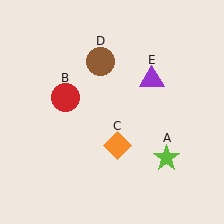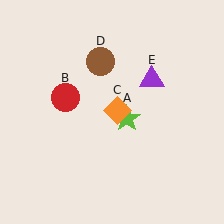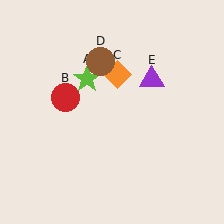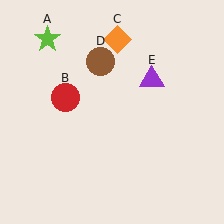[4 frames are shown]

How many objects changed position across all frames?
2 objects changed position: lime star (object A), orange diamond (object C).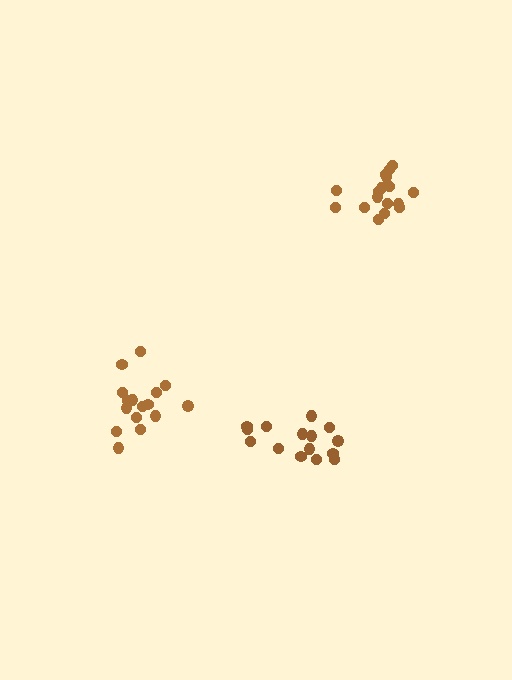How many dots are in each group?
Group 1: 15 dots, Group 2: 16 dots, Group 3: 17 dots (48 total).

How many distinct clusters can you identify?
There are 3 distinct clusters.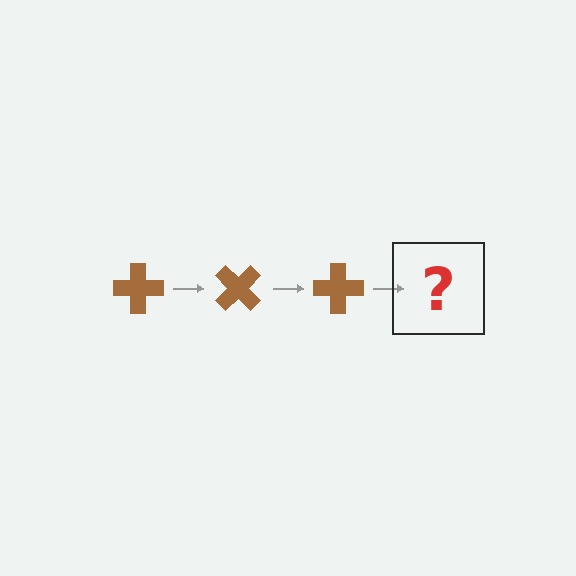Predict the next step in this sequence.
The next step is a brown cross rotated 135 degrees.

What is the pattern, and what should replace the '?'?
The pattern is that the cross rotates 45 degrees each step. The '?' should be a brown cross rotated 135 degrees.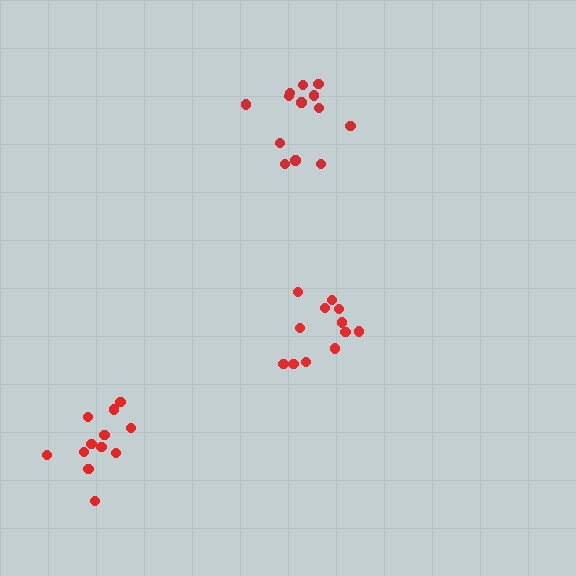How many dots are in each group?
Group 1: 12 dots, Group 2: 13 dots, Group 3: 12 dots (37 total).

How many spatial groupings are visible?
There are 3 spatial groupings.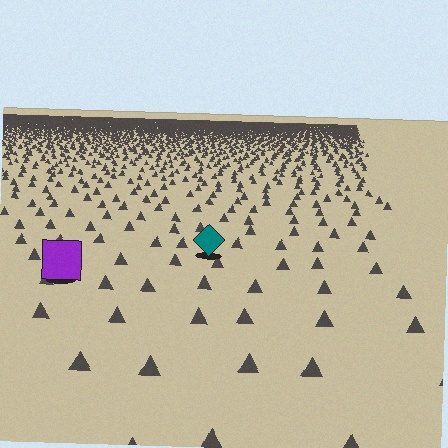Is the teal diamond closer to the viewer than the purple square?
No. The purple square is closer — you can tell from the texture gradient: the ground texture is coarser near it.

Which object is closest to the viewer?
The purple square is closest. The texture marks near it are larger and more spread out.